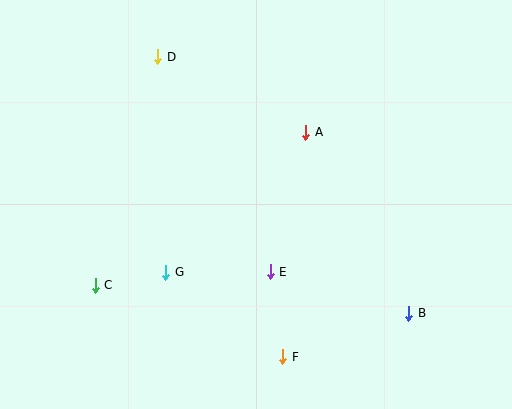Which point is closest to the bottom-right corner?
Point B is closest to the bottom-right corner.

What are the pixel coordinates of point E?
Point E is at (270, 272).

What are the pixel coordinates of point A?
Point A is at (306, 132).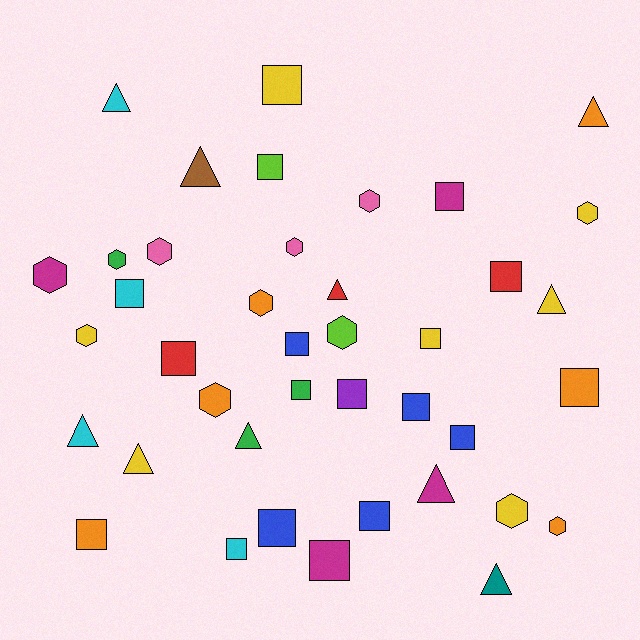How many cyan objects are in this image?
There are 4 cyan objects.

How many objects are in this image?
There are 40 objects.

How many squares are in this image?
There are 18 squares.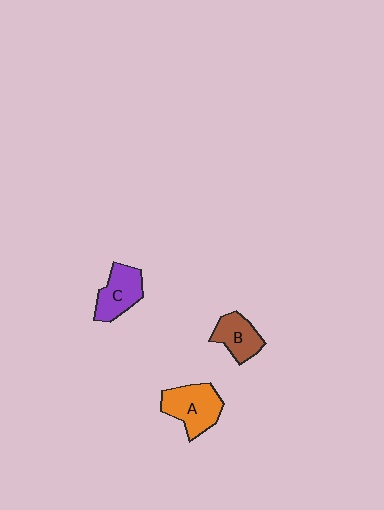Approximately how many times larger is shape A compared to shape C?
Approximately 1.2 times.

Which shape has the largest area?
Shape A (orange).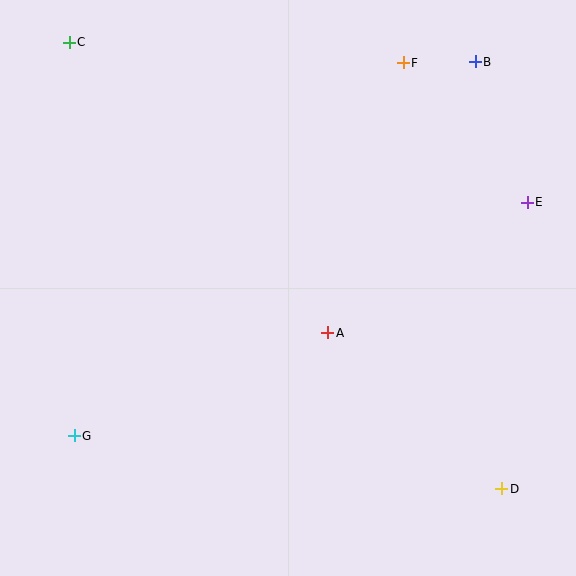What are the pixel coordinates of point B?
Point B is at (475, 62).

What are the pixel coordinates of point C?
Point C is at (69, 42).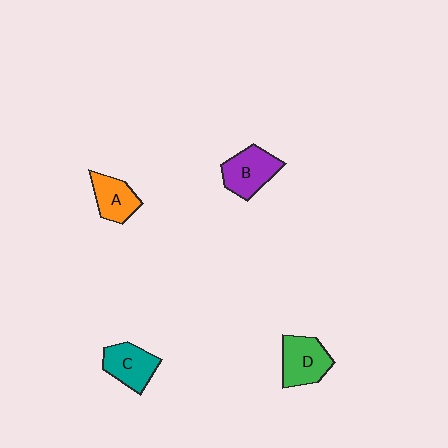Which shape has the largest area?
Shape B (purple).